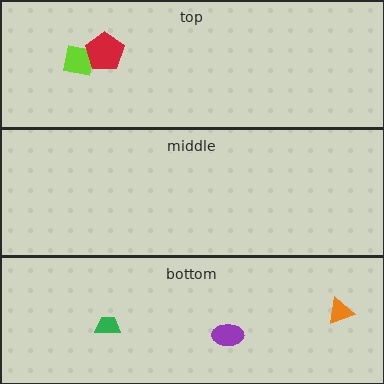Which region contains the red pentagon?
The top region.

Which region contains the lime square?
The top region.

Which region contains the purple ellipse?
The bottom region.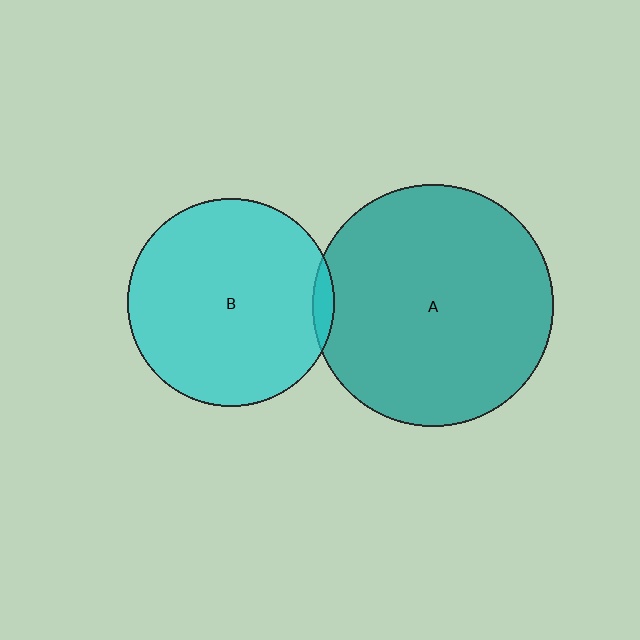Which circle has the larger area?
Circle A (teal).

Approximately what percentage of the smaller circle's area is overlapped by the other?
Approximately 5%.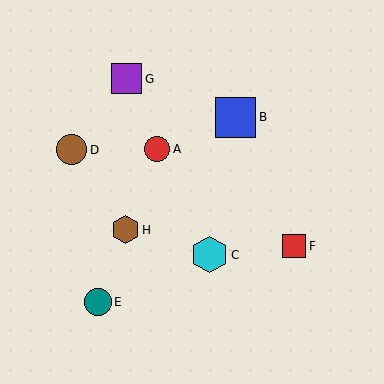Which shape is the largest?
The blue square (labeled B) is the largest.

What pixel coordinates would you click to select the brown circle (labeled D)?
Click at (72, 150) to select the brown circle D.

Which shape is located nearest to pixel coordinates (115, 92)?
The purple square (labeled G) at (127, 79) is nearest to that location.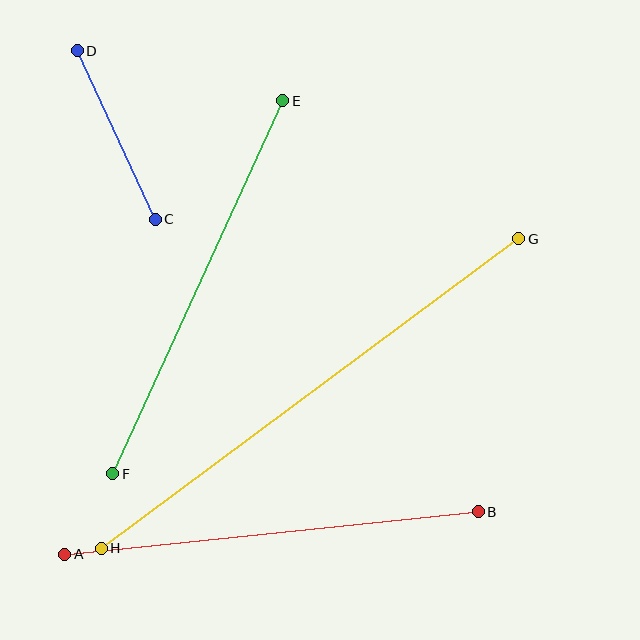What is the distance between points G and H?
The distance is approximately 520 pixels.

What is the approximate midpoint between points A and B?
The midpoint is at approximately (272, 533) pixels.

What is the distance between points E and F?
The distance is approximately 410 pixels.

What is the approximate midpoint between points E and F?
The midpoint is at approximately (198, 287) pixels.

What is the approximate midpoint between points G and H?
The midpoint is at approximately (310, 394) pixels.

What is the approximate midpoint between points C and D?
The midpoint is at approximately (116, 135) pixels.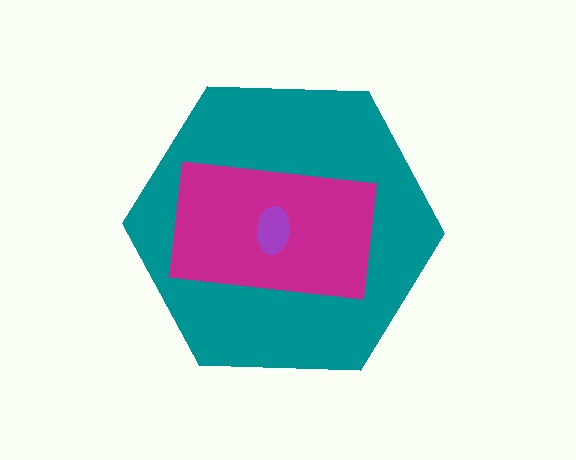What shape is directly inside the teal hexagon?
The magenta rectangle.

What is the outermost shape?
The teal hexagon.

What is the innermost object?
The purple ellipse.